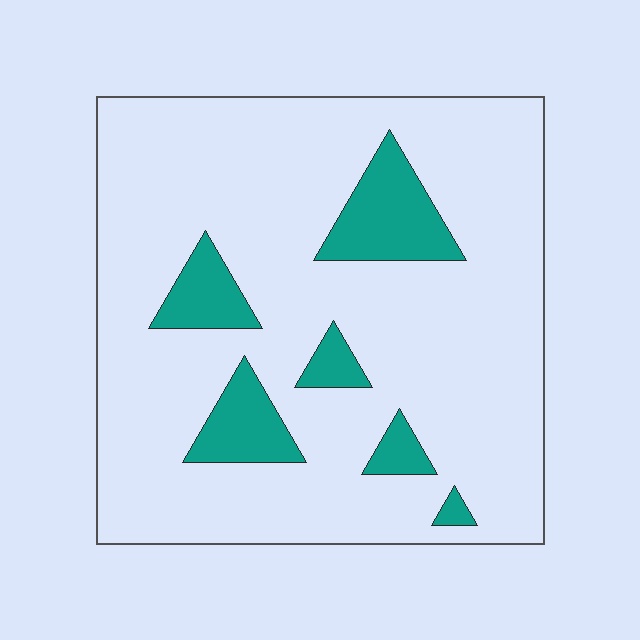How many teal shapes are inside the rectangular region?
6.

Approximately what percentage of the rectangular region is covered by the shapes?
Approximately 15%.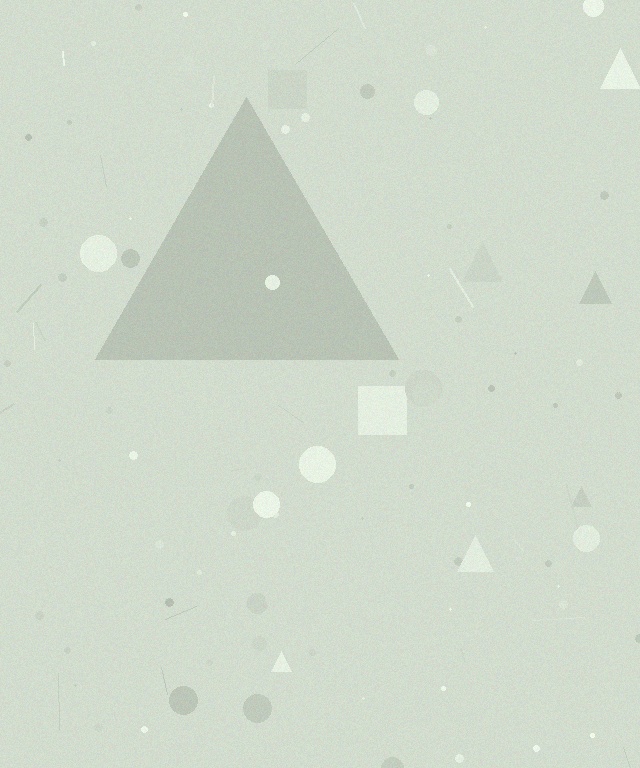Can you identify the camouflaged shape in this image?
The camouflaged shape is a triangle.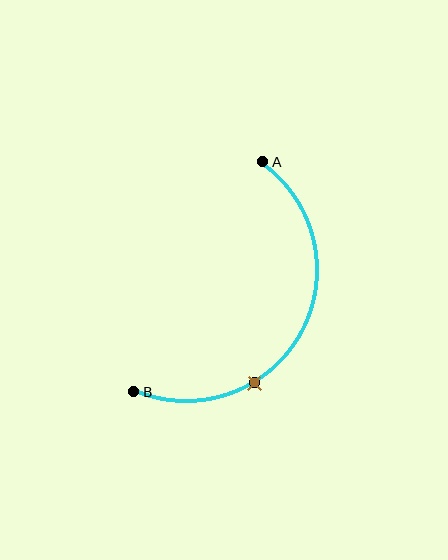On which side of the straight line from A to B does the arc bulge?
The arc bulges to the right of the straight line connecting A and B.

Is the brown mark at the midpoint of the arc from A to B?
No. The brown mark lies on the arc but is closer to endpoint B. The arc midpoint would be at the point on the curve equidistant along the arc from both A and B.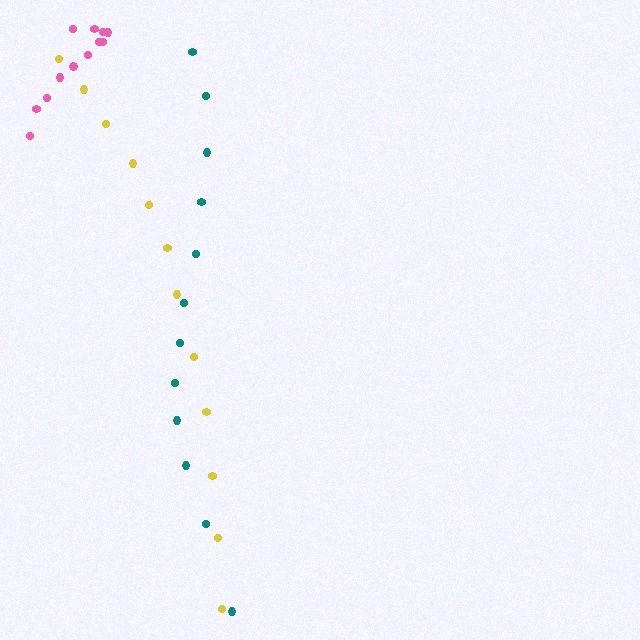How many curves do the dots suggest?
There are 3 distinct paths.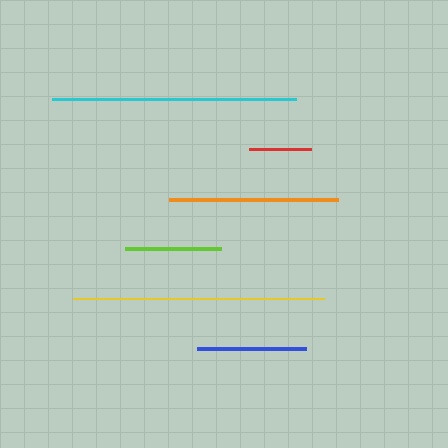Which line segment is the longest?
The yellow line is the longest at approximately 251 pixels.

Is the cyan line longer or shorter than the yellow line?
The yellow line is longer than the cyan line.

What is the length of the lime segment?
The lime segment is approximately 96 pixels long.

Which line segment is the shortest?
The red line is the shortest at approximately 62 pixels.